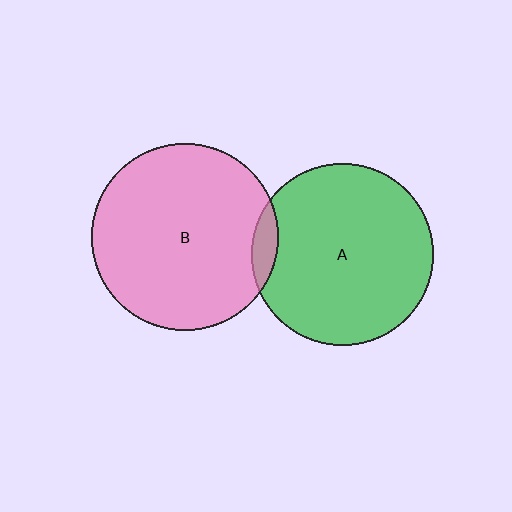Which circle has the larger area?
Circle B (pink).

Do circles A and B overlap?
Yes.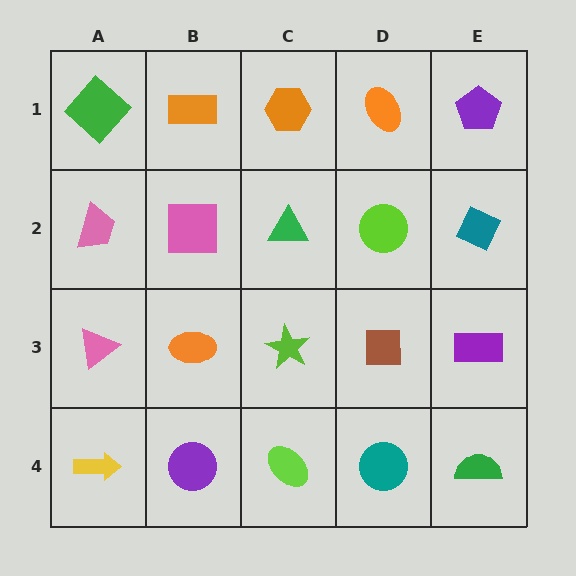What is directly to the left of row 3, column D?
A lime star.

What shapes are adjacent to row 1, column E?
A teal diamond (row 2, column E), an orange ellipse (row 1, column D).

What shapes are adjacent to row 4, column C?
A lime star (row 3, column C), a purple circle (row 4, column B), a teal circle (row 4, column D).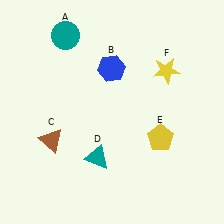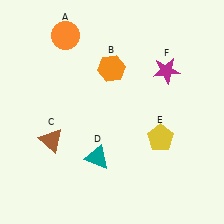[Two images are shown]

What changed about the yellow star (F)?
In Image 1, F is yellow. In Image 2, it changed to magenta.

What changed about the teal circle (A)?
In Image 1, A is teal. In Image 2, it changed to orange.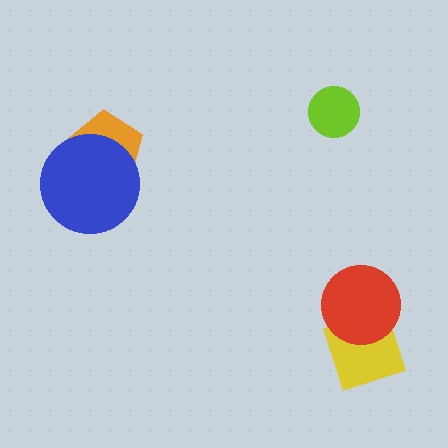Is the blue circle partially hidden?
No, no other shape covers it.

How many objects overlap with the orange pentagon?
1 object overlaps with the orange pentagon.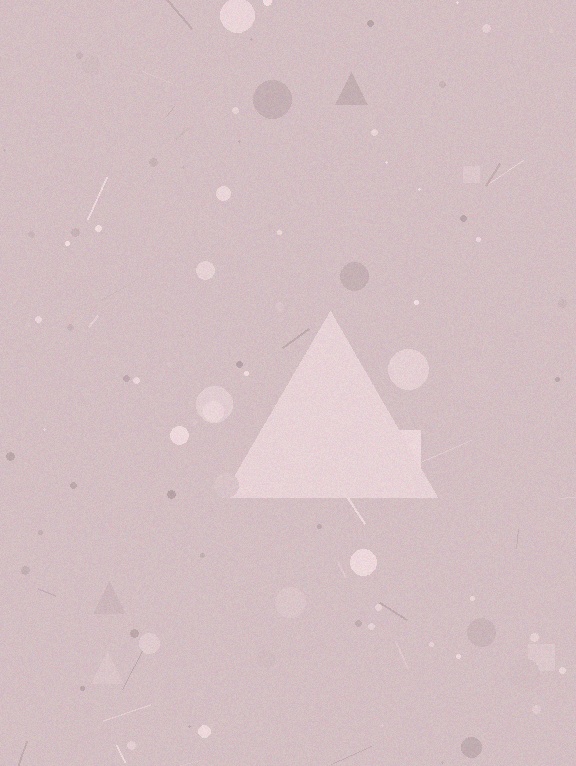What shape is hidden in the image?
A triangle is hidden in the image.